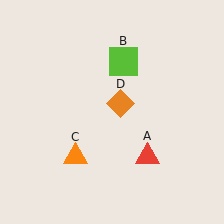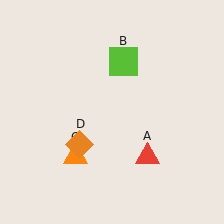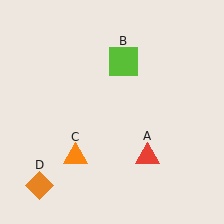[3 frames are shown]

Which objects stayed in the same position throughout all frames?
Red triangle (object A) and lime square (object B) and orange triangle (object C) remained stationary.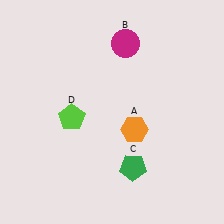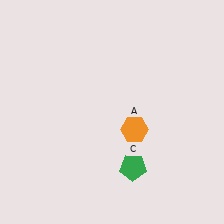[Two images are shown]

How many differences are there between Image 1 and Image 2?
There are 2 differences between the two images.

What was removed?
The lime pentagon (D), the magenta circle (B) were removed in Image 2.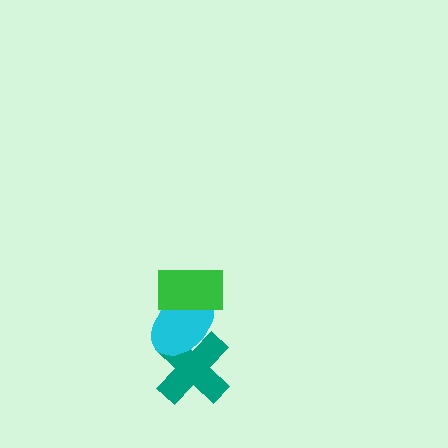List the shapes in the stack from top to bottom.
From top to bottom: the green rectangle, the cyan ellipse, the teal cross.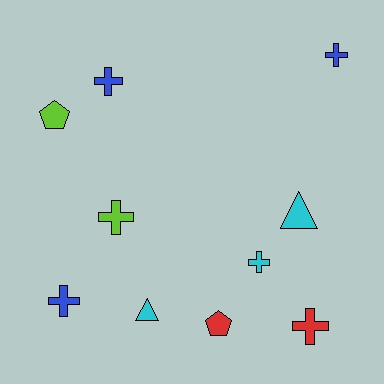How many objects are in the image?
There are 10 objects.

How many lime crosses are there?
There is 1 lime cross.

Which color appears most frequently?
Blue, with 3 objects.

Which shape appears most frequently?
Cross, with 6 objects.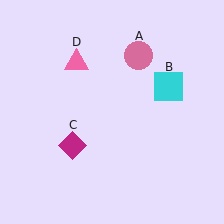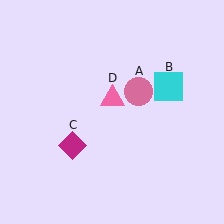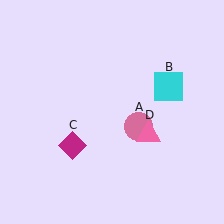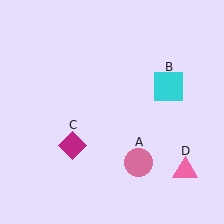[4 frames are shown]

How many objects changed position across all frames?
2 objects changed position: pink circle (object A), pink triangle (object D).